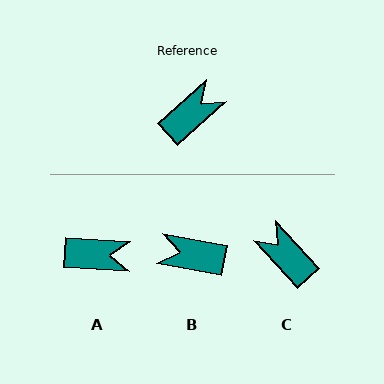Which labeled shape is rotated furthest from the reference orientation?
B, about 128 degrees away.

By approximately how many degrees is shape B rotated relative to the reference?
Approximately 128 degrees counter-clockwise.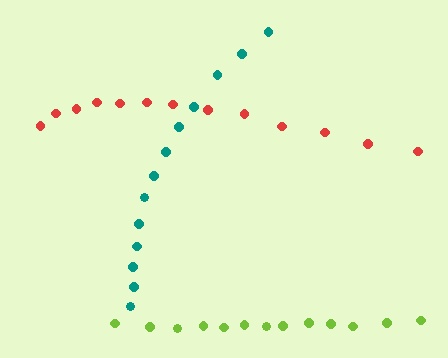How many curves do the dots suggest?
There are 3 distinct paths.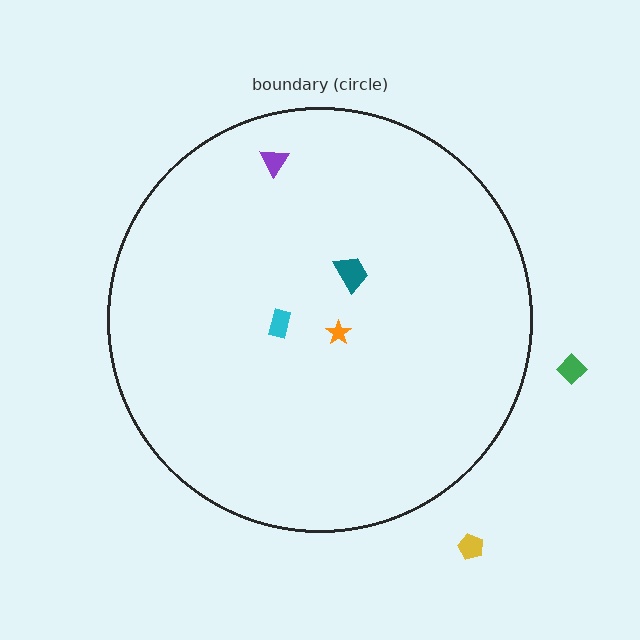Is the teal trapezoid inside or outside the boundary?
Inside.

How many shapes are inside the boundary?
4 inside, 2 outside.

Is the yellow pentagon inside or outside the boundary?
Outside.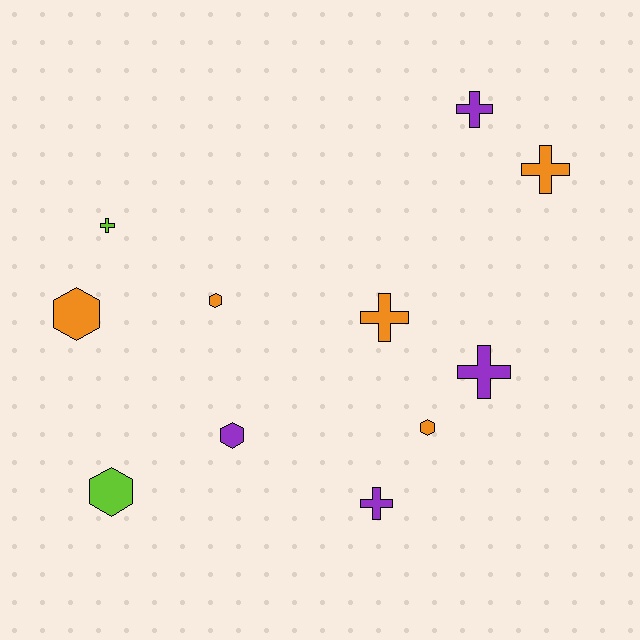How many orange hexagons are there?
There are 3 orange hexagons.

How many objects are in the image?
There are 11 objects.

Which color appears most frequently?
Orange, with 5 objects.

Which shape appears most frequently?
Cross, with 6 objects.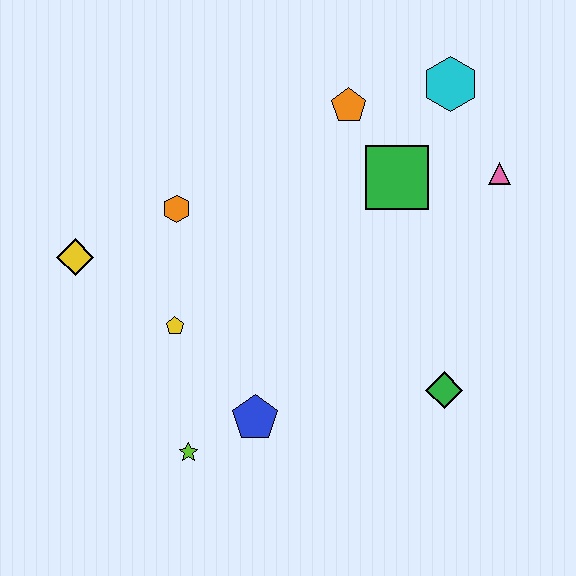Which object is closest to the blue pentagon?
The lime star is closest to the blue pentagon.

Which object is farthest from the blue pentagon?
The cyan hexagon is farthest from the blue pentagon.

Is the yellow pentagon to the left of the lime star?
Yes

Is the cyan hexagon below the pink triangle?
No